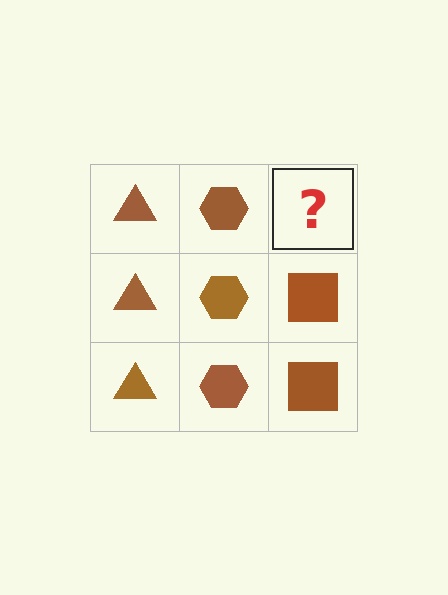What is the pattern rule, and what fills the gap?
The rule is that each column has a consistent shape. The gap should be filled with a brown square.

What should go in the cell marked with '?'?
The missing cell should contain a brown square.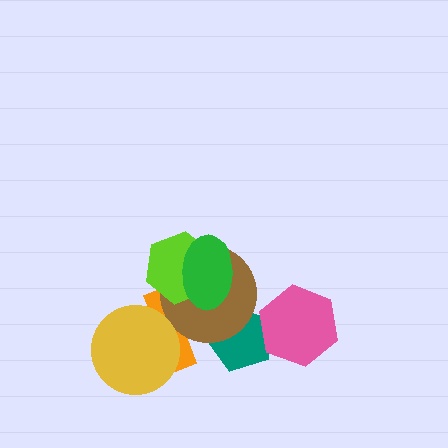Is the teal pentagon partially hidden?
Yes, it is partially covered by another shape.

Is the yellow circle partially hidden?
No, no other shape covers it.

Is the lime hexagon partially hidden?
Yes, it is partially covered by another shape.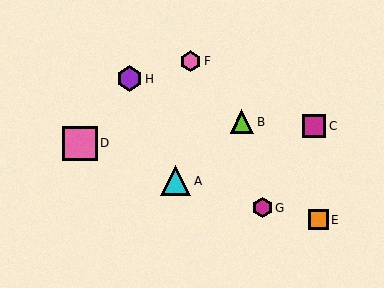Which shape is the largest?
The pink square (labeled D) is the largest.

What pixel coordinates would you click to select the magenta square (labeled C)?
Click at (314, 126) to select the magenta square C.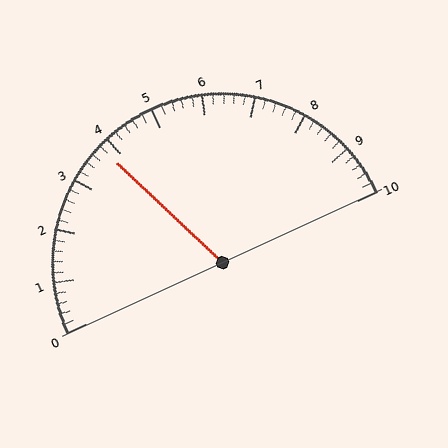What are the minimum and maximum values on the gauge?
The gauge ranges from 0 to 10.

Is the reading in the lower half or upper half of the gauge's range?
The reading is in the lower half of the range (0 to 10).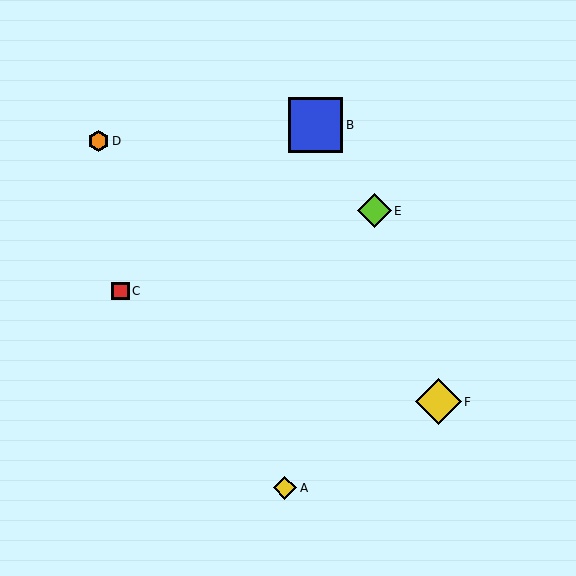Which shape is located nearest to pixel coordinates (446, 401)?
The yellow diamond (labeled F) at (438, 402) is nearest to that location.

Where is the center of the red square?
The center of the red square is at (121, 291).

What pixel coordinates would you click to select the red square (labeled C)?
Click at (121, 291) to select the red square C.